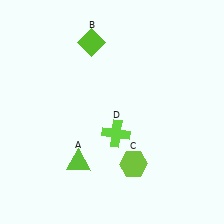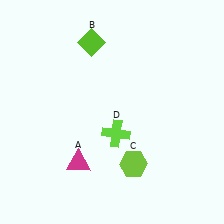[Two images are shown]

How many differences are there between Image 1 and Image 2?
There is 1 difference between the two images.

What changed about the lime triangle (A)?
In Image 1, A is lime. In Image 2, it changed to magenta.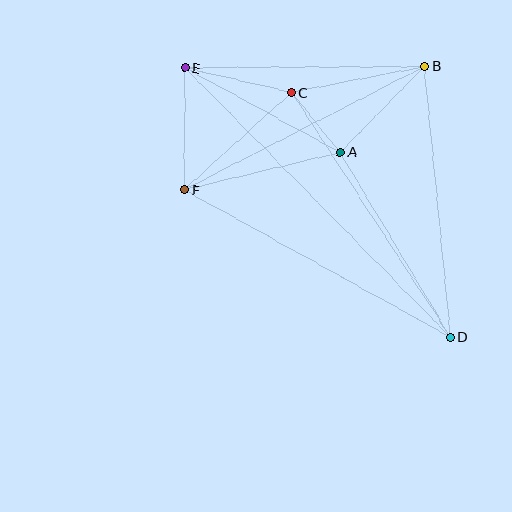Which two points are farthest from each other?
Points D and E are farthest from each other.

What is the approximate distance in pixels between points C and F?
The distance between C and F is approximately 144 pixels.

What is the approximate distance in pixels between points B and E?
The distance between B and E is approximately 240 pixels.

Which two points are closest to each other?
Points A and C are closest to each other.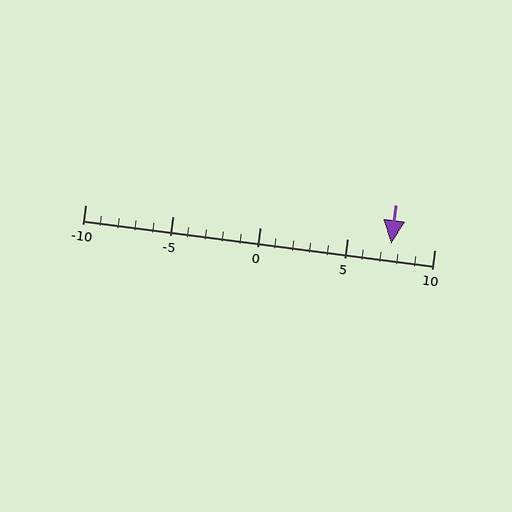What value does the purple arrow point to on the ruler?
The purple arrow points to approximately 8.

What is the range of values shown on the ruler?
The ruler shows values from -10 to 10.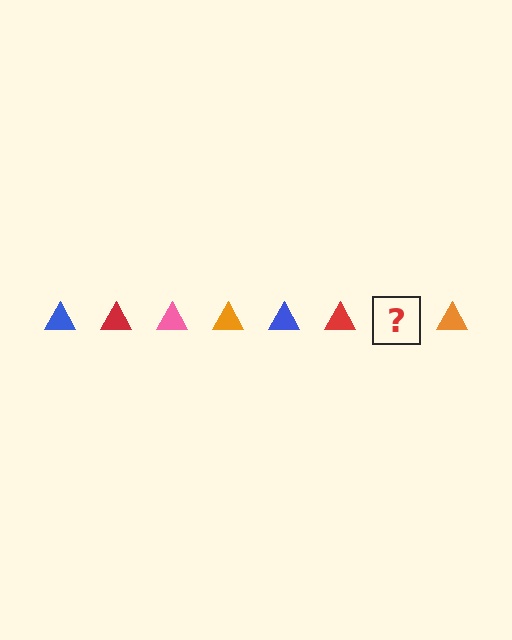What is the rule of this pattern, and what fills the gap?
The rule is that the pattern cycles through blue, red, pink, orange triangles. The gap should be filled with a pink triangle.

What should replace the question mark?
The question mark should be replaced with a pink triangle.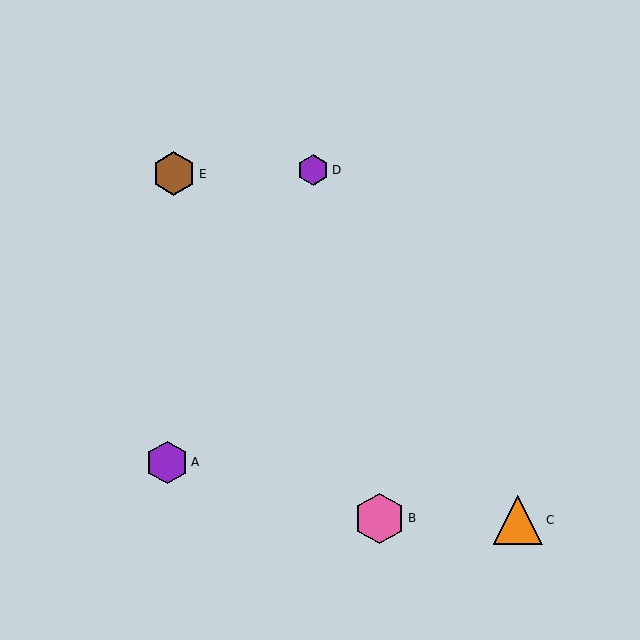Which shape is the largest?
The pink hexagon (labeled B) is the largest.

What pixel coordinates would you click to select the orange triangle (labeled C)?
Click at (518, 520) to select the orange triangle C.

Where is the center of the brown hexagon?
The center of the brown hexagon is at (174, 174).